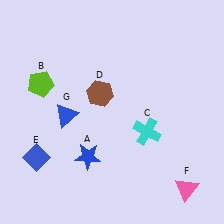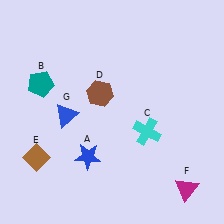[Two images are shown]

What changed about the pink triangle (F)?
In Image 1, F is pink. In Image 2, it changed to magenta.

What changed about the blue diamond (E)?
In Image 1, E is blue. In Image 2, it changed to brown.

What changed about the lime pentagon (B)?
In Image 1, B is lime. In Image 2, it changed to teal.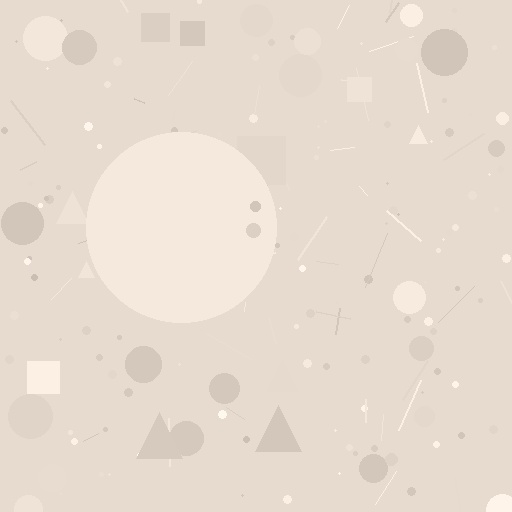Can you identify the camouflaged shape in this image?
The camouflaged shape is a circle.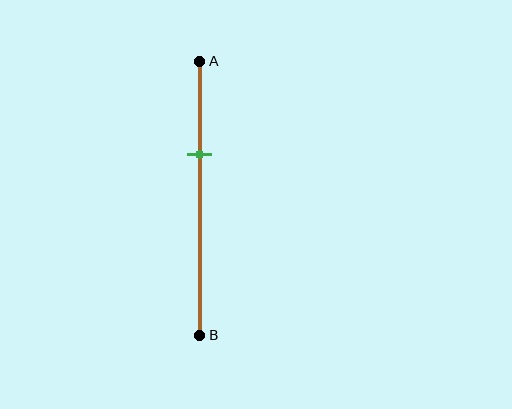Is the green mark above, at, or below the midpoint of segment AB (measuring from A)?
The green mark is above the midpoint of segment AB.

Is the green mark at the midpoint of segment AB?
No, the mark is at about 35% from A, not at the 50% midpoint.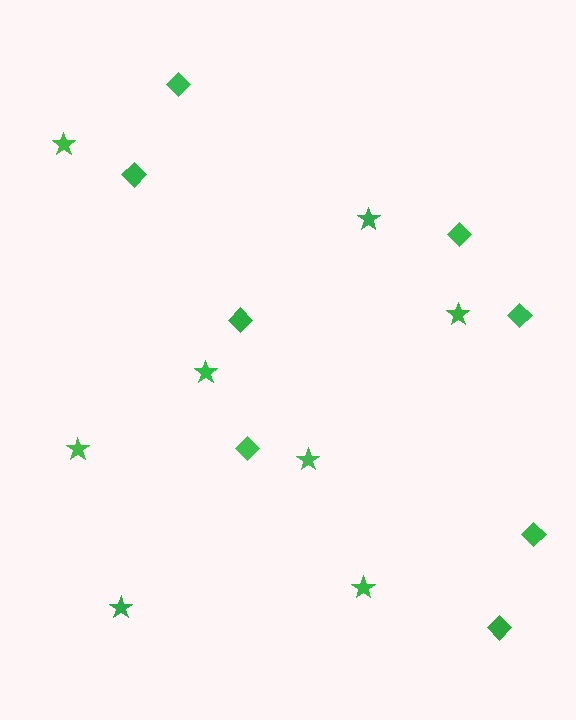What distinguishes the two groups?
There are 2 groups: one group of stars (8) and one group of diamonds (8).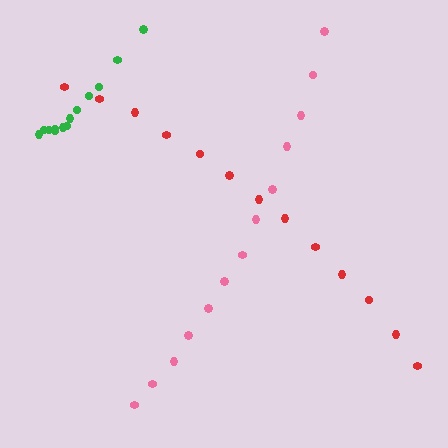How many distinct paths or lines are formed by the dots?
There are 3 distinct paths.